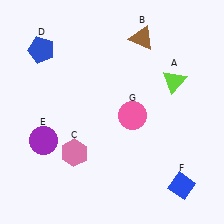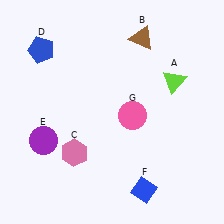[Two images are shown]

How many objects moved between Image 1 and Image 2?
1 object moved between the two images.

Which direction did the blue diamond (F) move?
The blue diamond (F) moved left.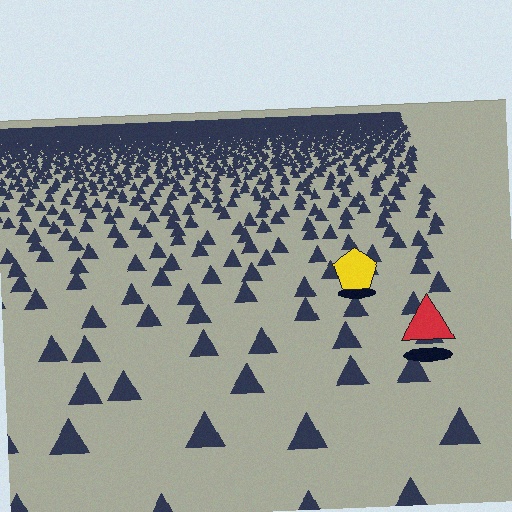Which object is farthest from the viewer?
The yellow pentagon is farthest from the viewer. It appears smaller and the ground texture around it is denser.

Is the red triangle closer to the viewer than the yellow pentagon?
Yes. The red triangle is closer — you can tell from the texture gradient: the ground texture is coarser near it.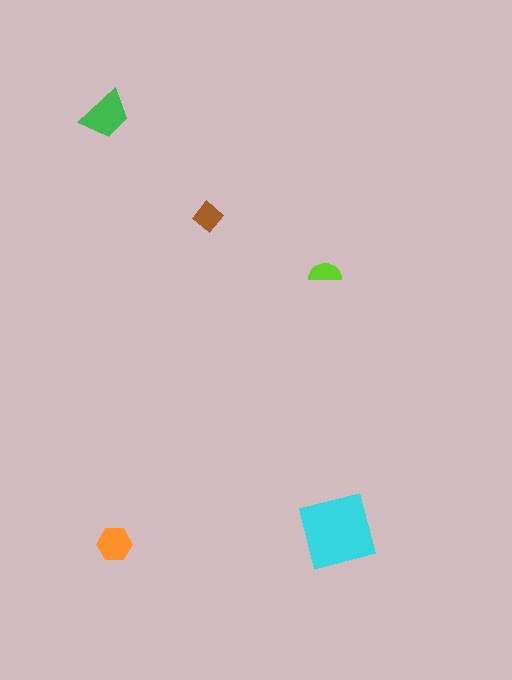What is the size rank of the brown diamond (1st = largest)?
4th.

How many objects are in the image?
There are 5 objects in the image.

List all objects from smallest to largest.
The lime semicircle, the brown diamond, the orange hexagon, the green trapezoid, the cyan square.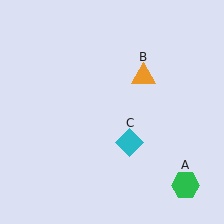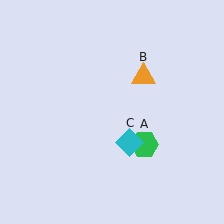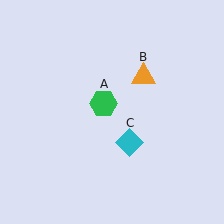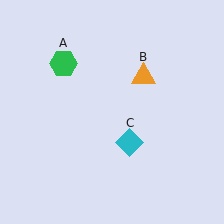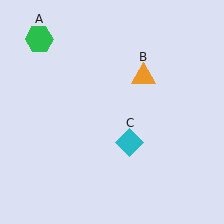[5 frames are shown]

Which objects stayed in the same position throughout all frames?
Orange triangle (object B) and cyan diamond (object C) remained stationary.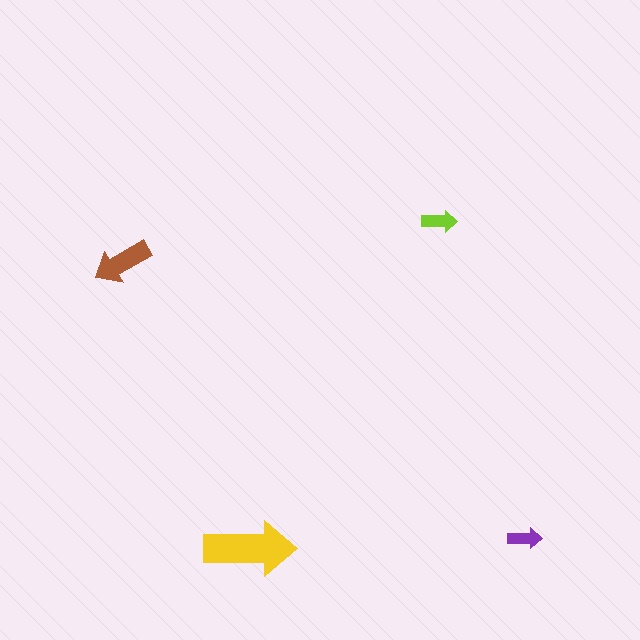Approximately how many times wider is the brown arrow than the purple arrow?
About 1.5 times wider.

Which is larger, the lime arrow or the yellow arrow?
The yellow one.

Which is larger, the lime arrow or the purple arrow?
The lime one.